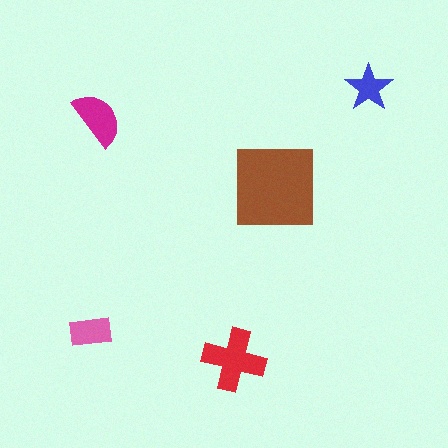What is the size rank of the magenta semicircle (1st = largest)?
3rd.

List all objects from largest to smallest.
The brown square, the red cross, the magenta semicircle, the pink rectangle, the blue star.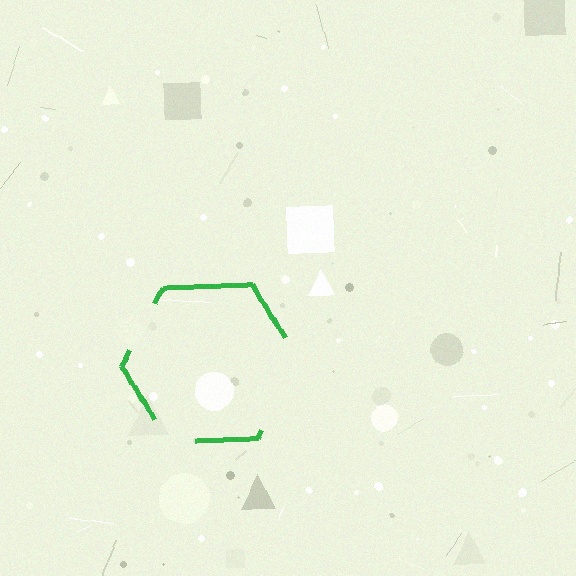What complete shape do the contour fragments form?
The contour fragments form a hexagon.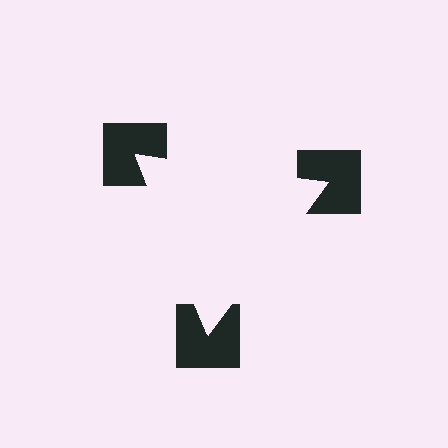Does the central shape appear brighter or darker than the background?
It typically appears slightly brighter than the background, even though no actual brightness change is drawn.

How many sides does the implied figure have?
3 sides.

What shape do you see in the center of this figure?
An illusory triangle — its edges are inferred from the aligned wedge cuts in the notched squares, not physically drawn.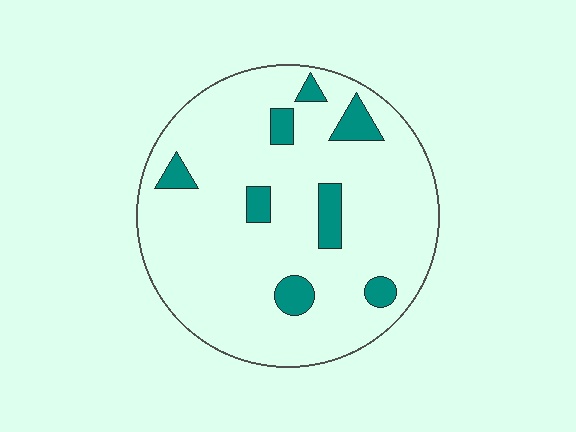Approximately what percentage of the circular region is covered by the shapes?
Approximately 10%.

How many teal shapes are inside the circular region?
8.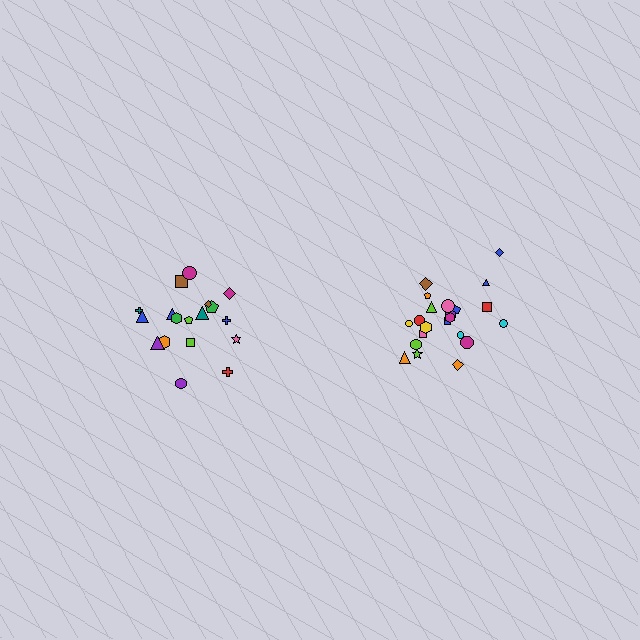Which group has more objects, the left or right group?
The right group.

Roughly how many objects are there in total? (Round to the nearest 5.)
Roughly 40 objects in total.